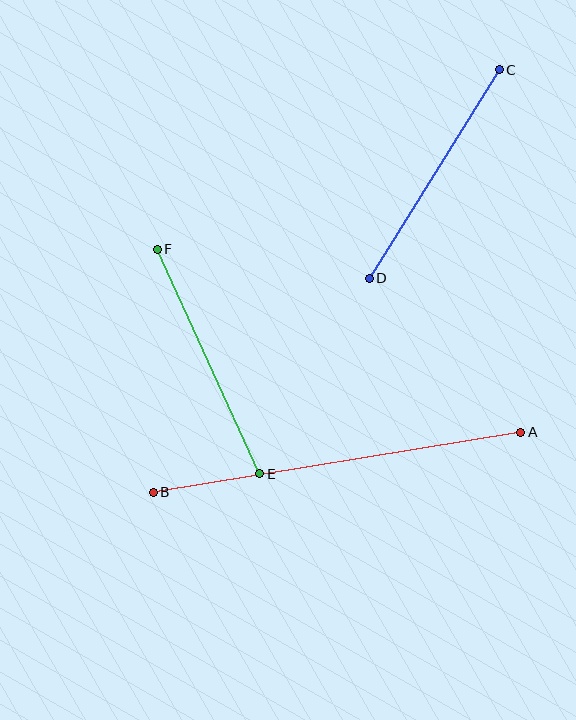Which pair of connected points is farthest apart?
Points A and B are farthest apart.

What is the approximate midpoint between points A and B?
The midpoint is at approximately (337, 462) pixels.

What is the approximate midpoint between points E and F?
The midpoint is at approximately (208, 362) pixels.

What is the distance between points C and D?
The distance is approximately 246 pixels.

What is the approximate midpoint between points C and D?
The midpoint is at approximately (434, 174) pixels.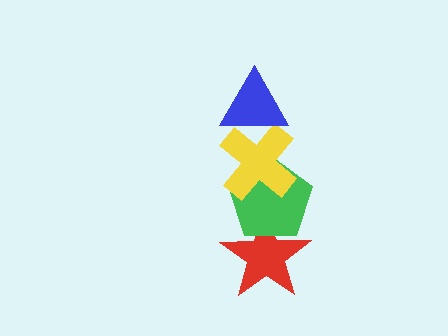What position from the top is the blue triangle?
The blue triangle is 1st from the top.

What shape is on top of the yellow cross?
The blue triangle is on top of the yellow cross.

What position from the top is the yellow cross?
The yellow cross is 2nd from the top.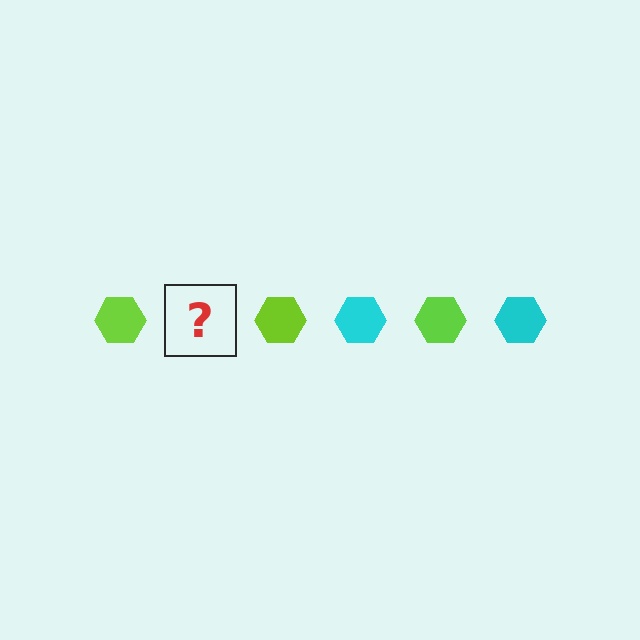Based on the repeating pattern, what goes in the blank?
The blank should be a cyan hexagon.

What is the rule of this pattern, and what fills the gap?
The rule is that the pattern cycles through lime, cyan hexagons. The gap should be filled with a cyan hexagon.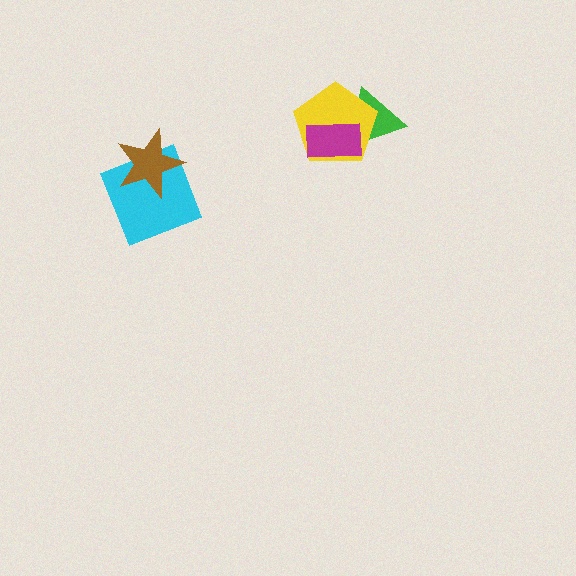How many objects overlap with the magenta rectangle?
2 objects overlap with the magenta rectangle.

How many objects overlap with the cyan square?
1 object overlaps with the cyan square.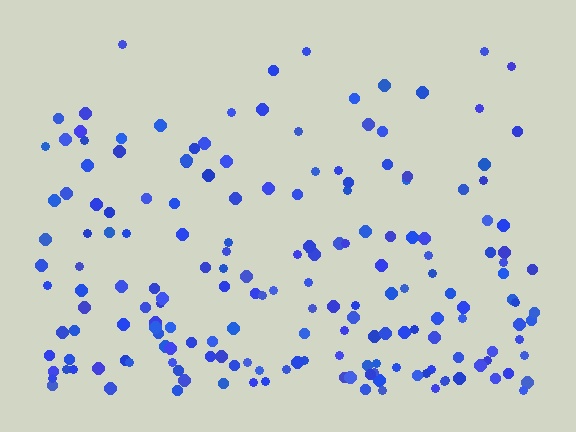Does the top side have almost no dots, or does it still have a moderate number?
Still a moderate number, just noticeably fewer than the bottom.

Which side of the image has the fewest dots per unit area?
The top.